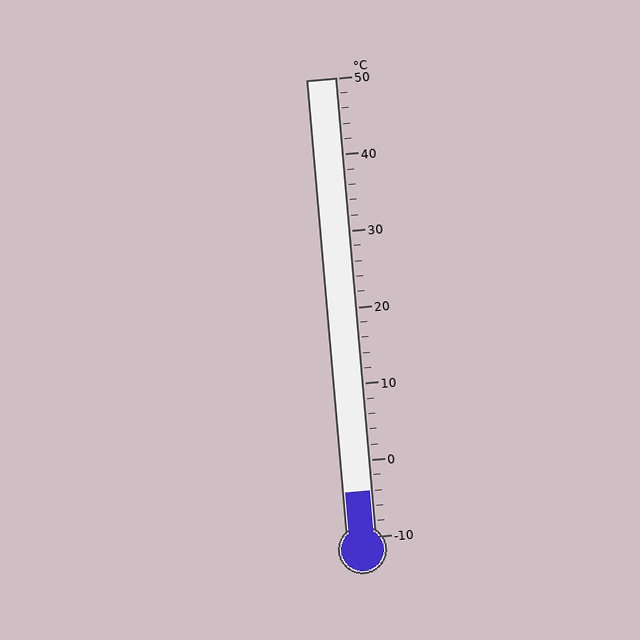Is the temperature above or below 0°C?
The temperature is below 0°C.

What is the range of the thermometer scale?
The thermometer scale ranges from -10°C to 50°C.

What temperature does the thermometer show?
The thermometer shows approximately -4°C.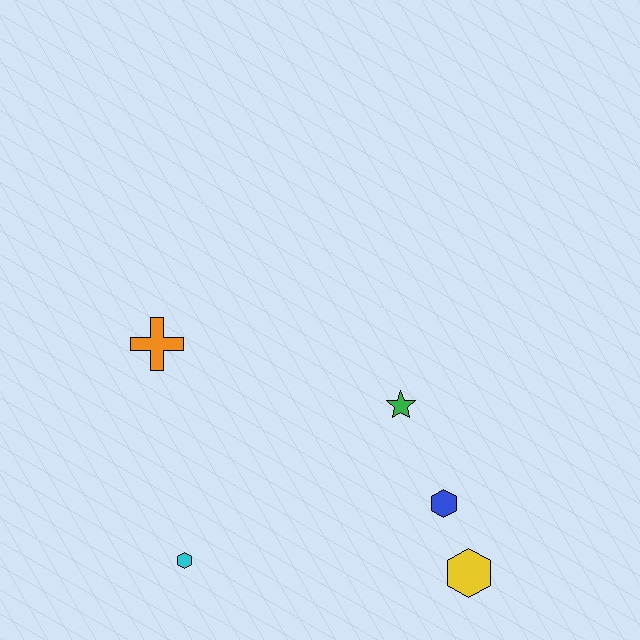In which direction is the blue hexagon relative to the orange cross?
The blue hexagon is to the right of the orange cross.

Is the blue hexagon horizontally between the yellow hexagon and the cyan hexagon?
Yes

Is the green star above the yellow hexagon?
Yes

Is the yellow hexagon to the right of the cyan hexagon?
Yes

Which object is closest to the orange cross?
The cyan hexagon is closest to the orange cross.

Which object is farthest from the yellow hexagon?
The orange cross is farthest from the yellow hexagon.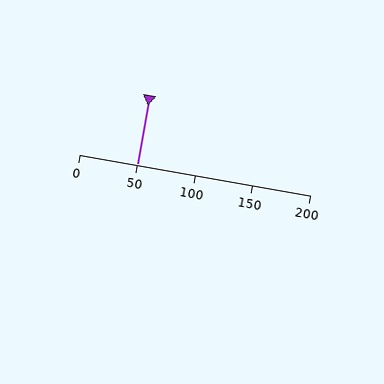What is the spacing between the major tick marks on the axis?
The major ticks are spaced 50 apart.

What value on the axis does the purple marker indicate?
The marker indicates approximately 50.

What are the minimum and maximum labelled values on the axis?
The axis runs from 0 to 200.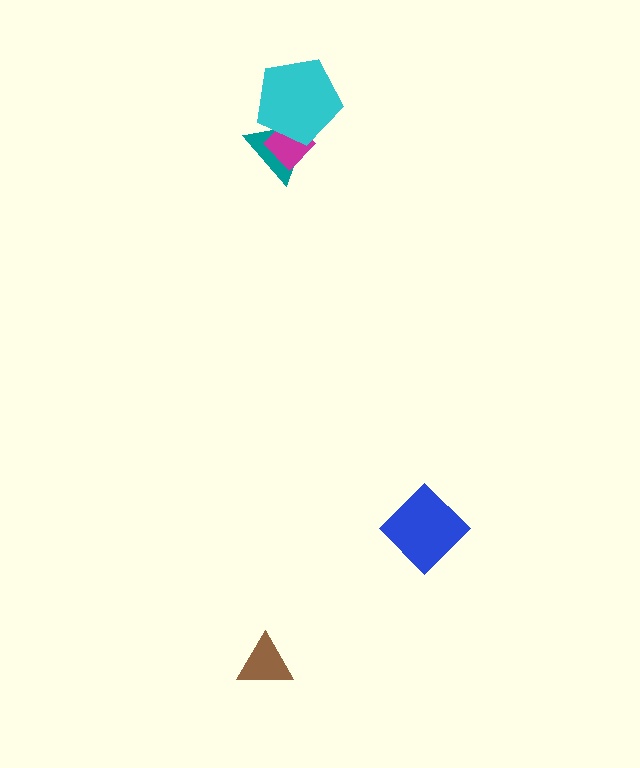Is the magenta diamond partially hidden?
Yes, it is partially covered by another shape.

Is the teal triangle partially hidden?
Yes, it is partially covered by another shape.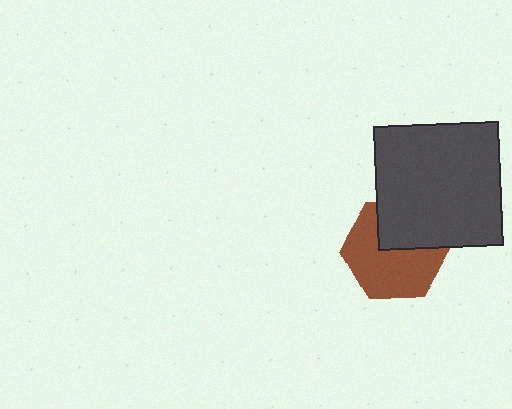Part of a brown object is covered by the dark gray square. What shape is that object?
It is a hexagon.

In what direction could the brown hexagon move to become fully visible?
The brown hexagon could move down. That would shift it out from behind the dark gray square entirely.